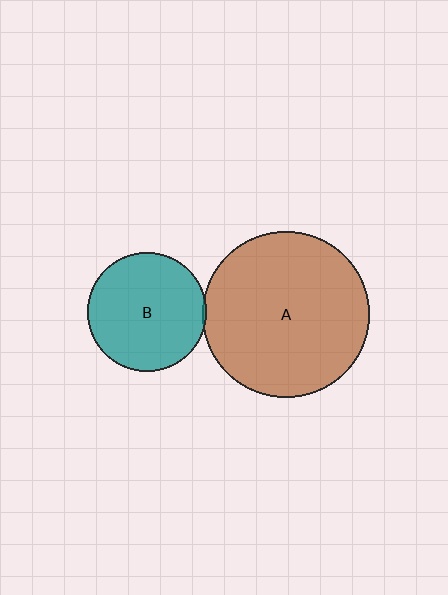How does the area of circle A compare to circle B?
Approximately 2.0 times.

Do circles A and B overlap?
Yes.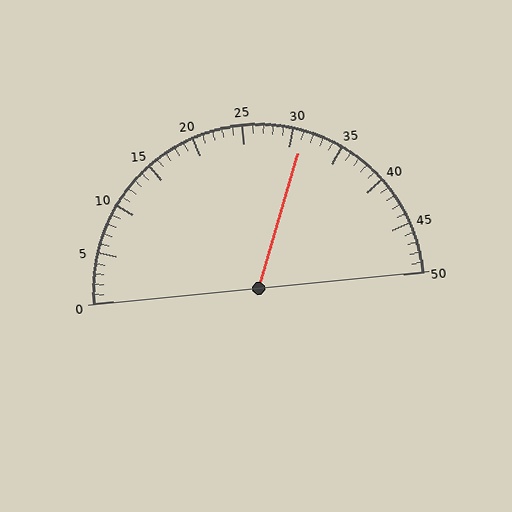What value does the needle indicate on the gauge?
The needle indicates approximately 31.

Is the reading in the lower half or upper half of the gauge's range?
The reading is in the upper half of the range (0 to 50).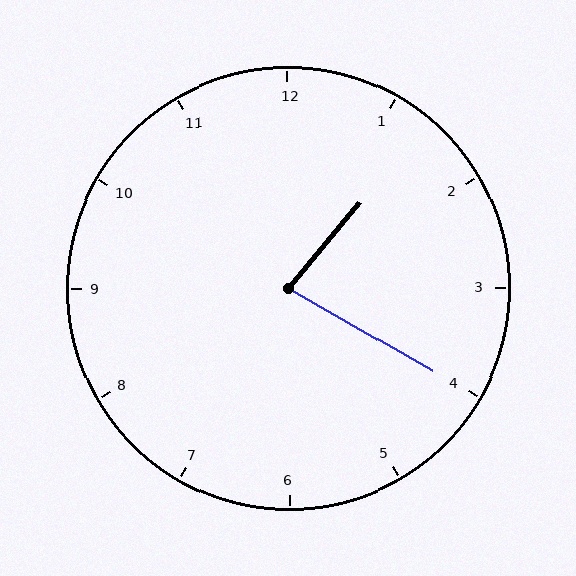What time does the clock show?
1:20.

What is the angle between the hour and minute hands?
Approximately 80 degrees.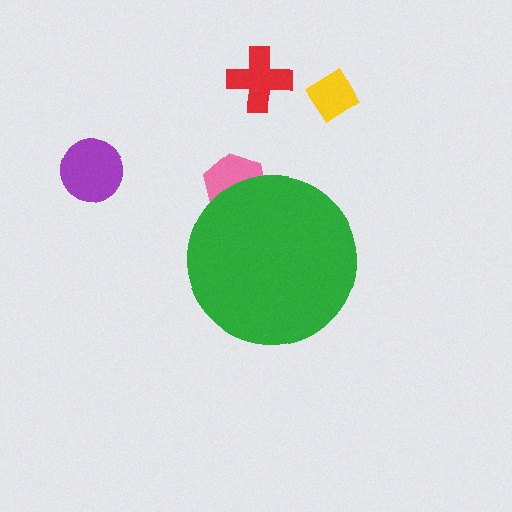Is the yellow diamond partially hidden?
No, the yellow diamond is fully visible.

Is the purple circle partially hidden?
No, the purple circle is fully visible.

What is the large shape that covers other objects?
A green circle.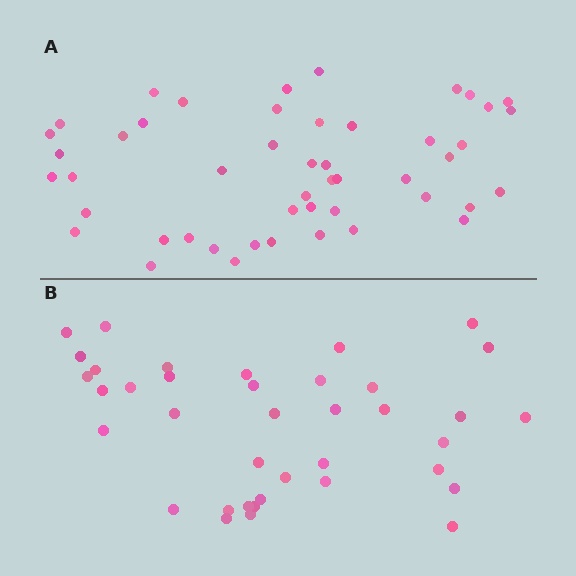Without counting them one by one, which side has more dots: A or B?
Region A (the top region) has more dots.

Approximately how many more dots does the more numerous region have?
Region A has roughly 10 or so more dots than region B.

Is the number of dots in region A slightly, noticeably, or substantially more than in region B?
Region A has noticeably more, but not dramatically so. The ratio is roughly 1.3 to 1.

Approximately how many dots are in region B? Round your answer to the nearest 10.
About 40 dots. (The exact count is 38, which rounds to 40.)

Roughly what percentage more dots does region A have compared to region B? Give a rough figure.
About 25% more.